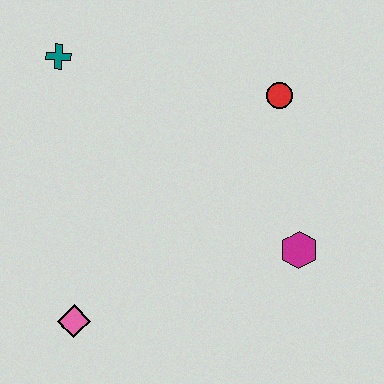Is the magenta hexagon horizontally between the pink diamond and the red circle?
No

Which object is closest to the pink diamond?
The magenta hexagon is closest to the pink diamond.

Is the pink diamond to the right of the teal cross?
Yes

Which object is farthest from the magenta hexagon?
The teal cross is farthest from the magenta hexagon.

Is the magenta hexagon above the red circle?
No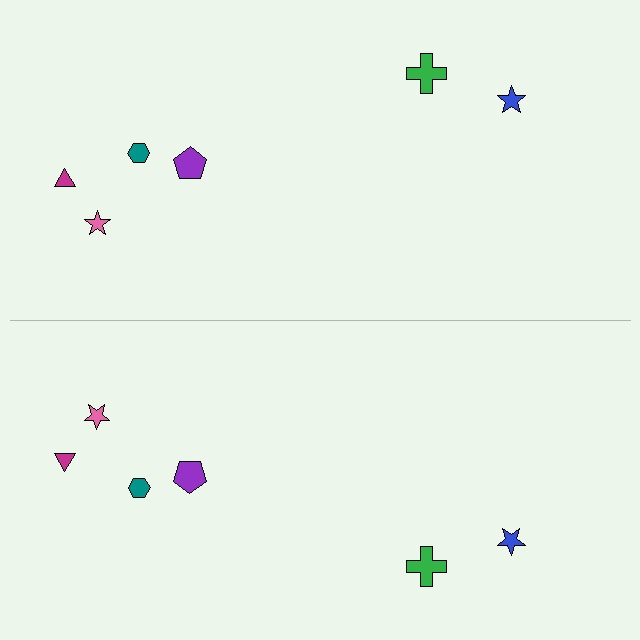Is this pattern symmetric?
Yes, this pattern has bilateral (reflection) symmetry.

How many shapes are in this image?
There are 12 shapes in this image.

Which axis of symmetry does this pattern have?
The pattern has a horizontal axis of symmetry running through the center of the image.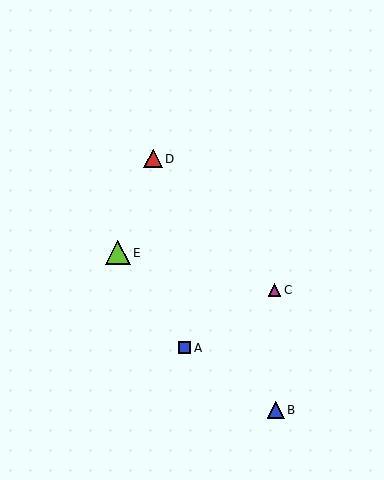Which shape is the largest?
The lime triangle (labeled E) is the largest.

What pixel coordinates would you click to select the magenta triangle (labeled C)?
Click at (274, 290) to select the magenta triangle C.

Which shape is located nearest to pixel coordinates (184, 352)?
The blue square (labeled A) at (184, 348) is nearest to that location.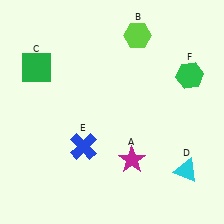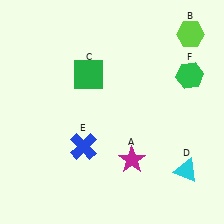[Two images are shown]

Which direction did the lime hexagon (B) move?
The lime hexagon (B) moved right.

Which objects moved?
The objects that moved are: the lime hexagon (B), the green square (C).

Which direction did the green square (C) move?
The green square (C) moved right.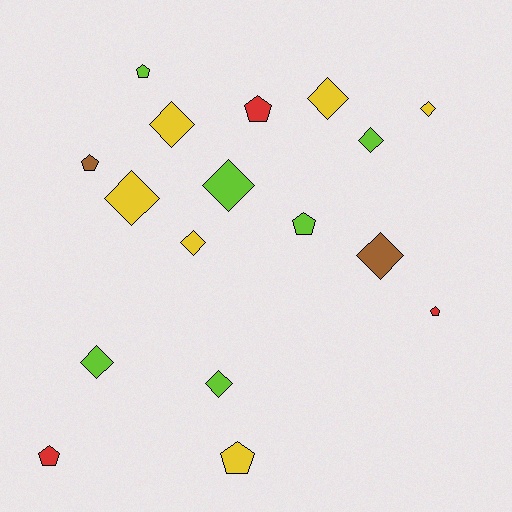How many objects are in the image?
There are 17 objects.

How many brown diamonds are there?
There is 1 brown diamond.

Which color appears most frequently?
Yellow, with 6 objects.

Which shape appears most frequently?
Diamond, with 10 objects.